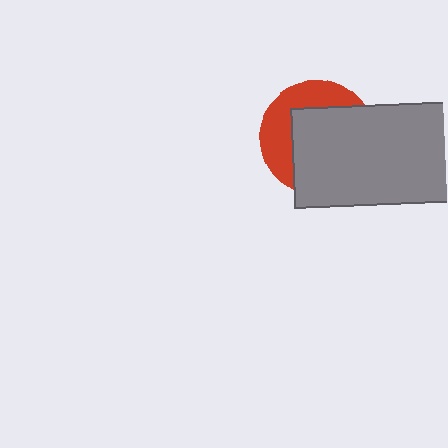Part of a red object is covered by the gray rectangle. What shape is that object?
It is a circle.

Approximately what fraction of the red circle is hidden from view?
Roughly 62% of the red circle is hidden behind the gray rectangle.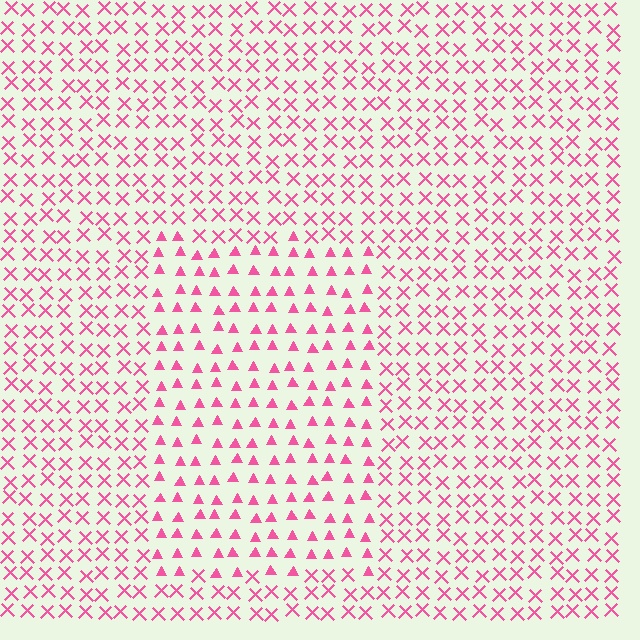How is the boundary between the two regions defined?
The boundary is defined by a change in element shape: triangles inside vs. X marks outside. All elements share the same color and spacing.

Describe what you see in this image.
The image is filled with small pink elements arranged in a uniform grid. A rectangle-shaped region contains triangles, while the surrounding area contains X marks. The boundary is defined purely by the change in element shape.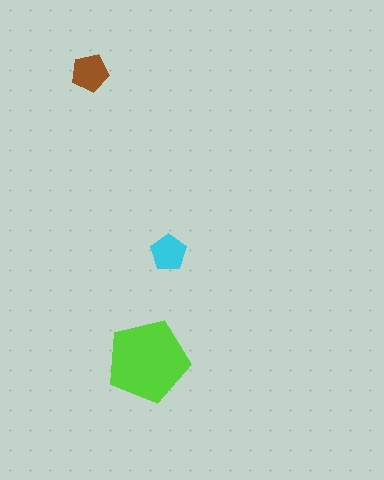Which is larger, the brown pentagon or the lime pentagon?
The lime one.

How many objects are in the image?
There are 3 objects in the image.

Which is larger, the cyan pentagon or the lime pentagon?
The lime one.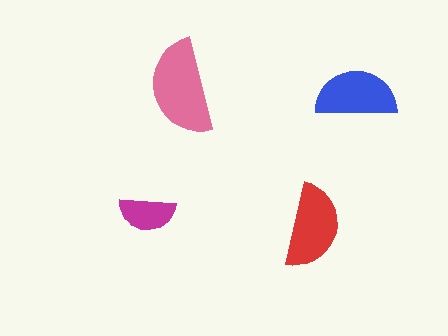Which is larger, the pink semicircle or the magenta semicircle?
The pink one.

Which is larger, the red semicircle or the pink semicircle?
The pink one.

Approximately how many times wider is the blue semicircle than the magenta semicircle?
About 1.5 times wider.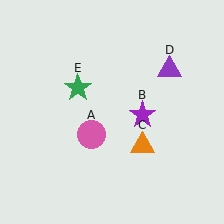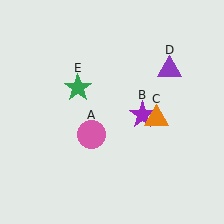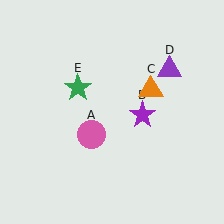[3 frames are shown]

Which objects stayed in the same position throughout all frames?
Pink circle (object A) and purple star (object B) and purple triangle (object D) and green star (object E) remained stationary.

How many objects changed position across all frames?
1 object changed position: orange triangle (object C).